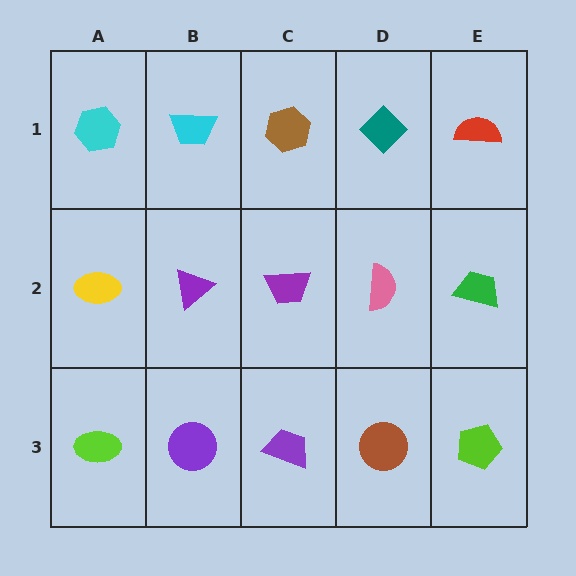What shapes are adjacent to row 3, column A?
A yellow ellipse (row 2, column A), a purple circle (row 3, column B).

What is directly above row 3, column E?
A green trapezoid.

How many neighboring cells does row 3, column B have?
3.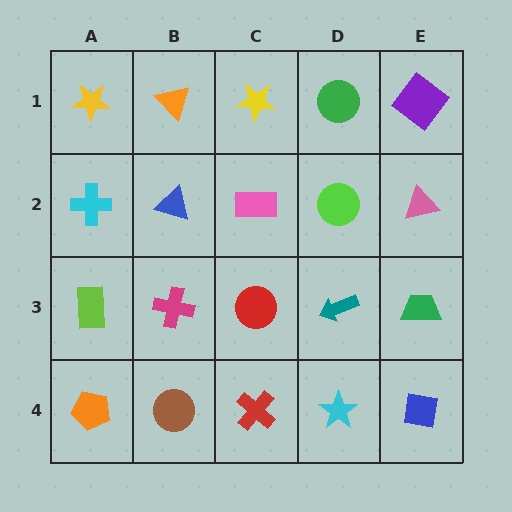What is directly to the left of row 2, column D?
A pink rectangle.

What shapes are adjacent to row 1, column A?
A cyan cross (row 2, column A), an orange triangle (row 1, column B).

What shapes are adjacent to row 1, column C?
A pink rectangle (row 2, column C), an orange triangle (row 1, column B), a green circle (row 1, column D).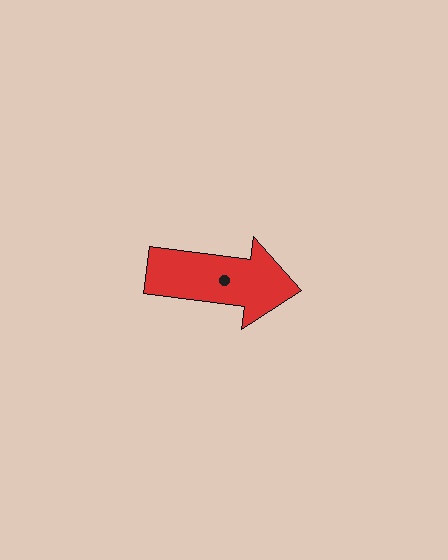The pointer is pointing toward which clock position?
Roughly 3 o'clock.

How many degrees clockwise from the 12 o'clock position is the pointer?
Approximately 98 degrees.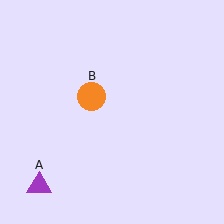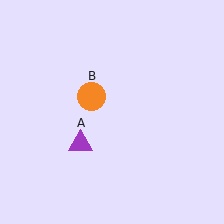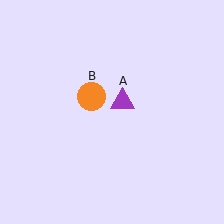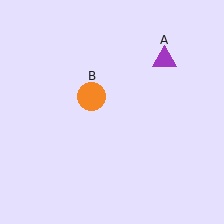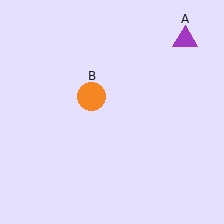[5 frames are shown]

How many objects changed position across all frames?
1 object changed position: purple triangle (object A).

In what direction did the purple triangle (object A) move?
The purple triangle (object A) moved up and to the right.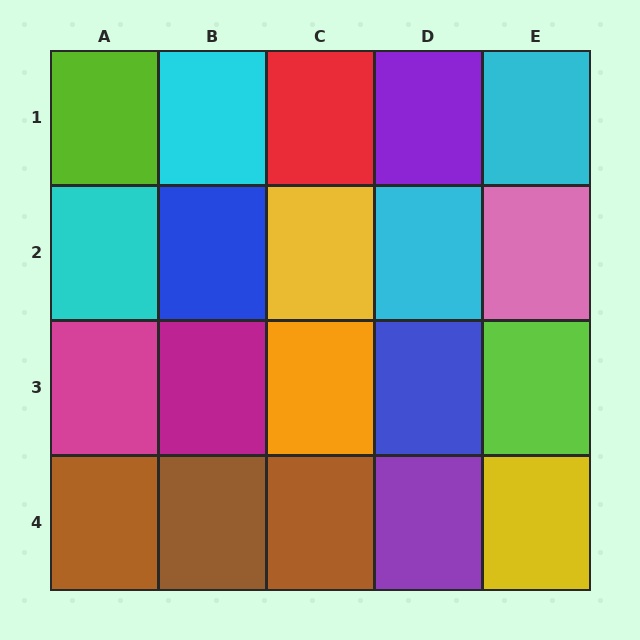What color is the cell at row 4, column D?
Purple.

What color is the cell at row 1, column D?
Purple.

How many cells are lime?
2 cells are lime.